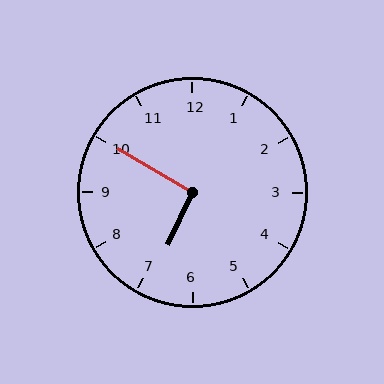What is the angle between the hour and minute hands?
Approximately 95 degrees.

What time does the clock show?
6:50.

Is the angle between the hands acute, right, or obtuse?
It is right.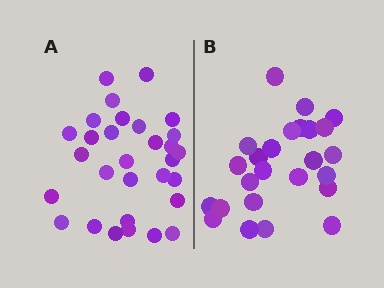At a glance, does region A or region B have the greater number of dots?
Region A (the left region) has more dots.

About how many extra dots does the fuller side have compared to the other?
Region A has about 5 more dots than region B.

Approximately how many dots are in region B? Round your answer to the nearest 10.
About 20 dots. (The exact count is 25, which rounds to 20.)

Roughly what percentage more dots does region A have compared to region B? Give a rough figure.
About 20% more.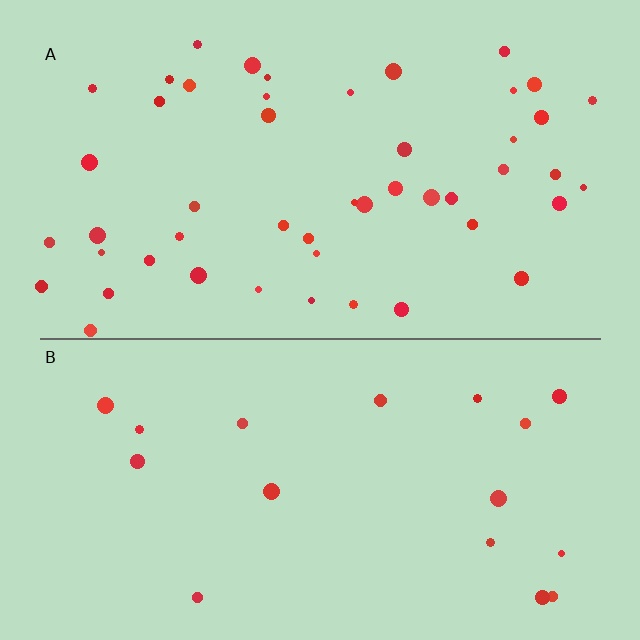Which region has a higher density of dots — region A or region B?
A (the top).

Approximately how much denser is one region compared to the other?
Approximately 2.7× — region A over region B.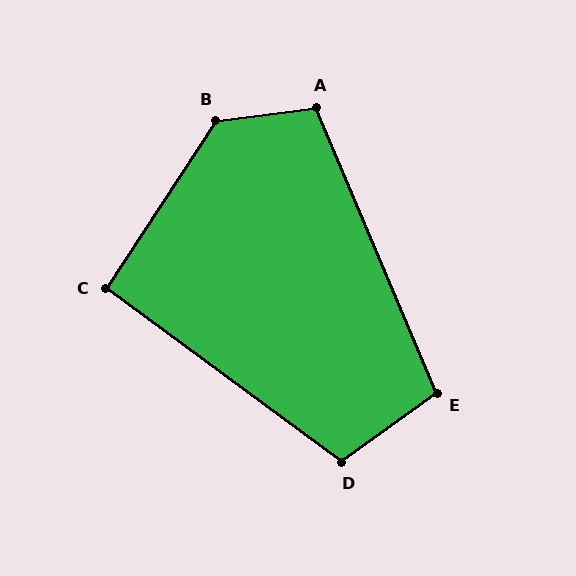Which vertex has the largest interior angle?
B, at approximately 130 degrees.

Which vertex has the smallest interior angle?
C, at approximately 93 degrees.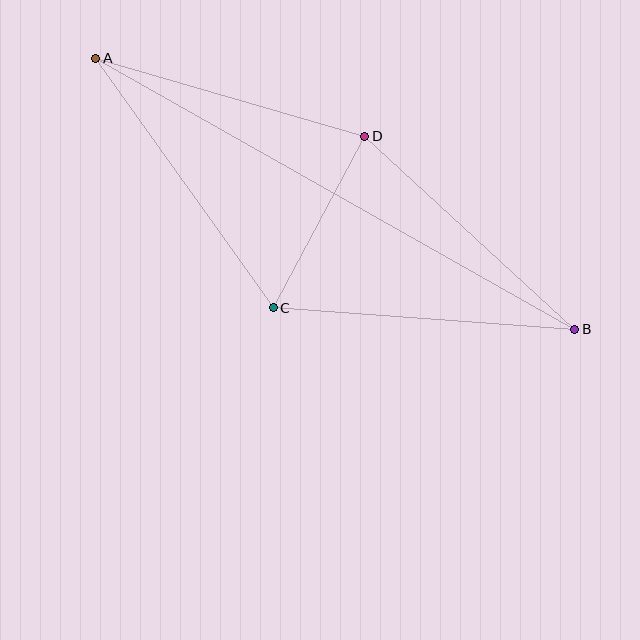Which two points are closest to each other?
Points C and D are closest to each other.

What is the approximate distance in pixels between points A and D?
The distance between A and D is approximately 280 pixels.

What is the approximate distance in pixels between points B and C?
The distance between B and C is approximately 302 pixels.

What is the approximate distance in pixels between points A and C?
The distance between A and C is approximately 307 pixels.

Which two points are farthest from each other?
Points A and B are farthest from each other.